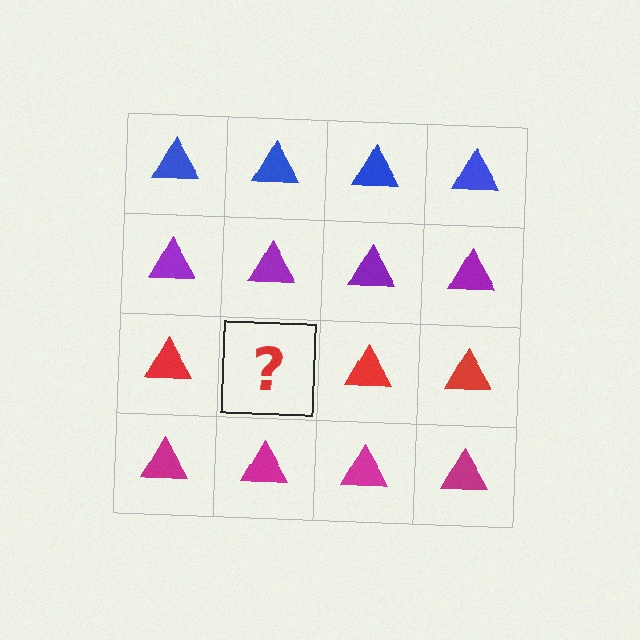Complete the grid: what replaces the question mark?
The question mark should be replaced with a red triangle.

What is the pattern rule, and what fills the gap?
The rule is that each row has a consistent color. The gap should be filled with a red triangle.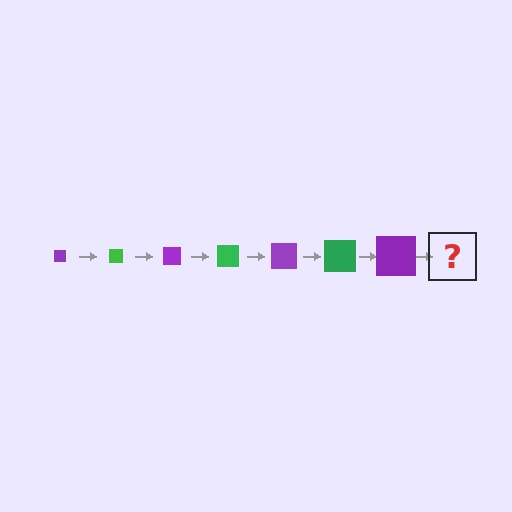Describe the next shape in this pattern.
It should be a green square, larger than the previous one.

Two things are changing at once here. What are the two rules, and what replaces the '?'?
The two rules are that the square grows larger each step and the color cycles through purple and green. The '?' should be a green square, larger than the previous one.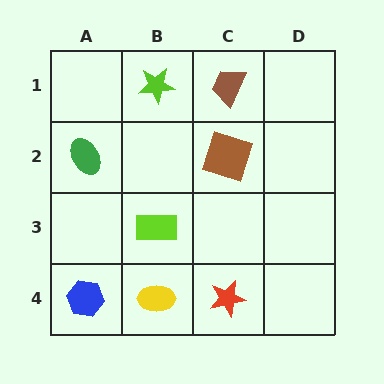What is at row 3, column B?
A lime rectangle.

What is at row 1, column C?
A brown trapezoid.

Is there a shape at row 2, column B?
No, that cell is empty.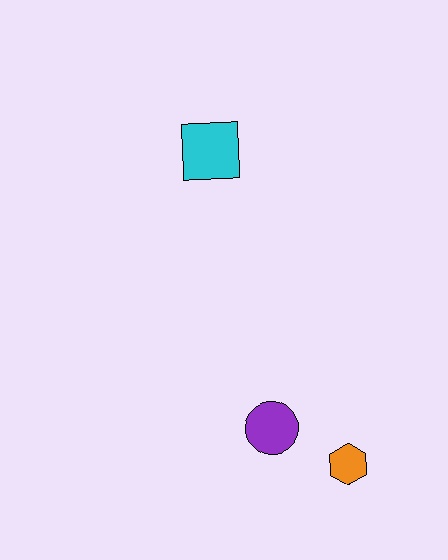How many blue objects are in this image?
There are no blue objects.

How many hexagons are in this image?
There is 1 hexagon.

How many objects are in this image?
There are 3 objects.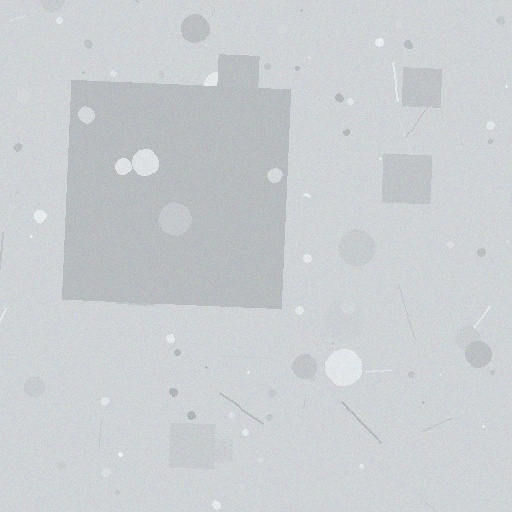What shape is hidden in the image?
A square is hidden in the image.